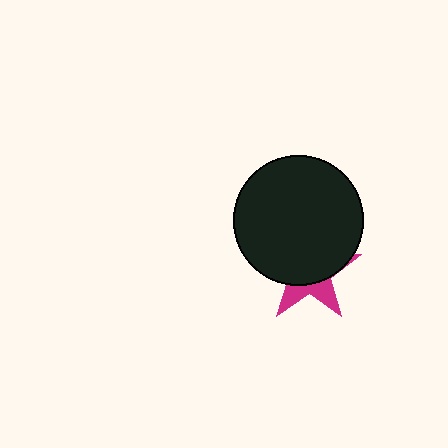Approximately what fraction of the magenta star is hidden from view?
Roughly 69% of the magenta star is hidden behind the black circle.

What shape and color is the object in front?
The object in front is a black circle.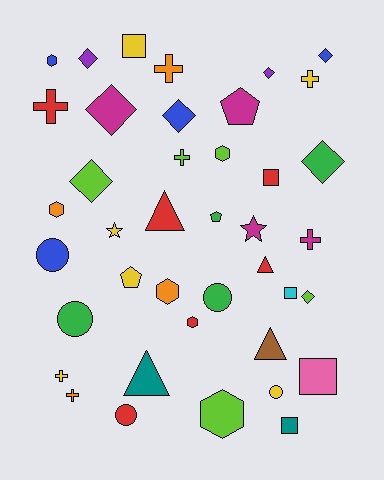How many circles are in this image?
There are 5 circles.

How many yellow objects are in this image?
There are 6 yellow objects.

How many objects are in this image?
There are 40 objects.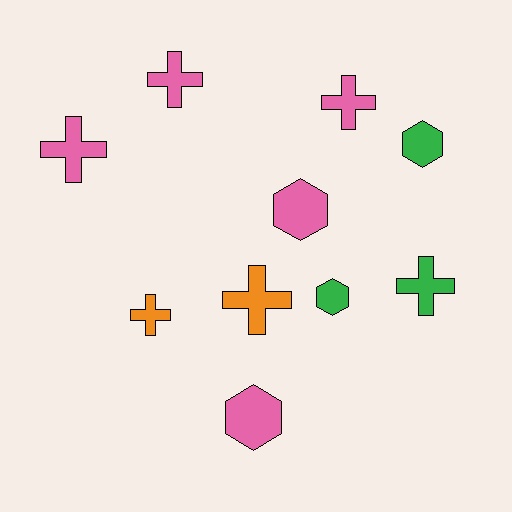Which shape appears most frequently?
Cross, with 6 objects.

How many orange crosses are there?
There are 2 orange crosses.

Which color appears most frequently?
Pink, with 5 objects.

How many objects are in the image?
There are 10 objects.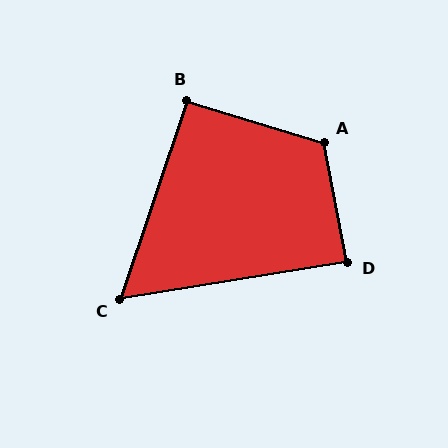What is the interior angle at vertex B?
Approximately 92 degrees (approximately right).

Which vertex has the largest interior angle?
A, at approximately 118 degrees.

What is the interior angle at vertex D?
Approximately 88 degrees (approximately right).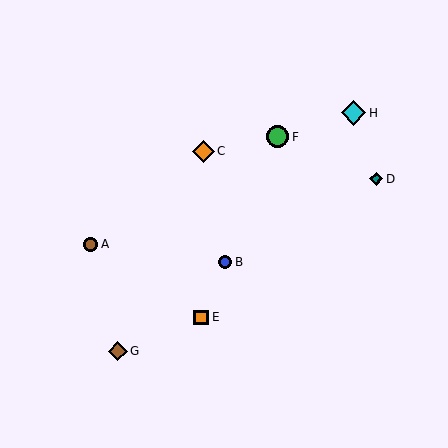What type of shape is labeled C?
Shape C is an orange diamond.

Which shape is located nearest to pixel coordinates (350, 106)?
The cyan diamond (labeled H) at (353, 113) is nearest to that location.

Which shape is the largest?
The cyan diamond (labeled H) is the largest.